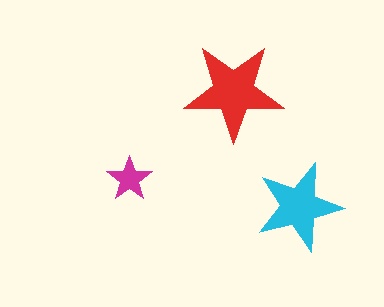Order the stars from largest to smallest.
the red one, the cyan one, the magenta one.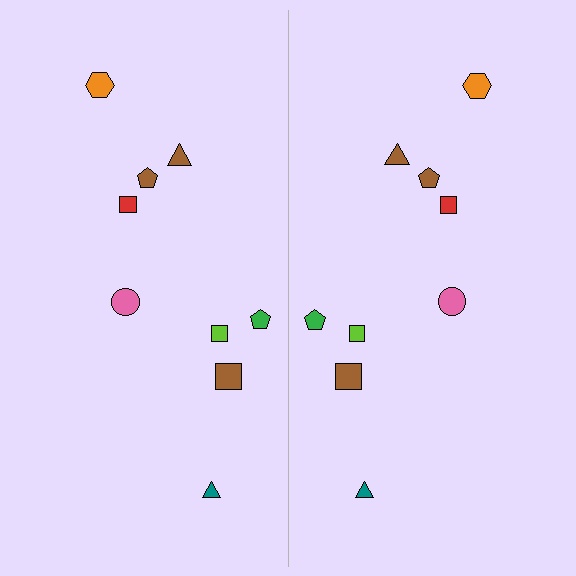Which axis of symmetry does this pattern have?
The pattern has a vertical axis of symmetry running through the center of the image.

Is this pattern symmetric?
Yes, this pattern has bilateral (reflection) symmetry.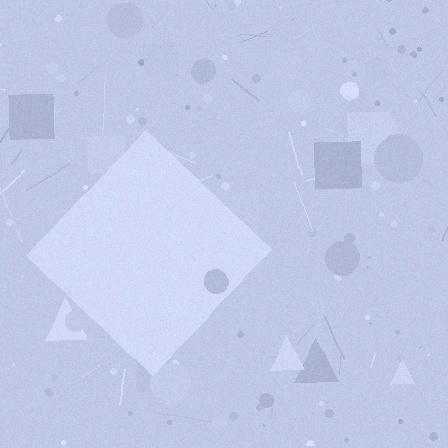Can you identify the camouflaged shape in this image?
The camouflaged shape is a diamond.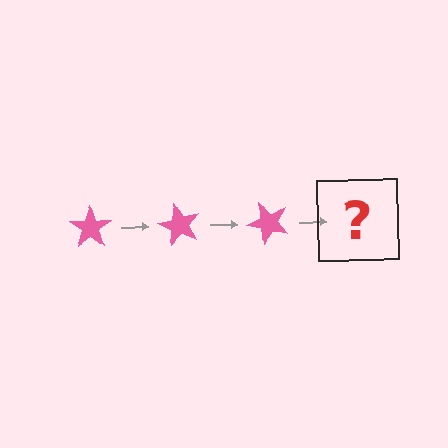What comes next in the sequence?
The next element should be a pink star rotated 180 degrees.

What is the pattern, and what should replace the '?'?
The pattern is that the star rotates 60 degrees each step. The '?' should be a pink star rotated 180 degrees.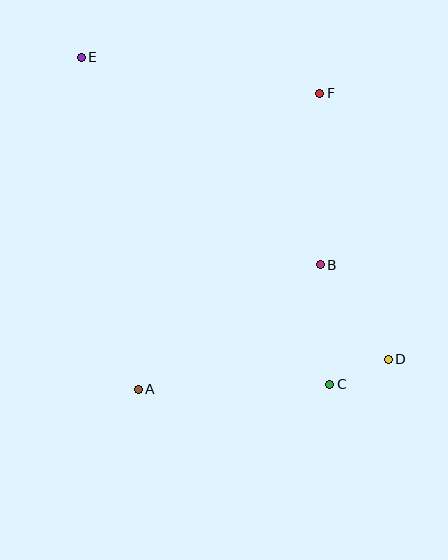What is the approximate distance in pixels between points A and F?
The distance between A and F is approximately 347 pixels.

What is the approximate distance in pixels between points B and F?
The distance between B and F is approximately 171 pixels.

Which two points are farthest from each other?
Points D and E are farthest from each other.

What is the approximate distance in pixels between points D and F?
The distance between D and F is approximately 275 pixels.